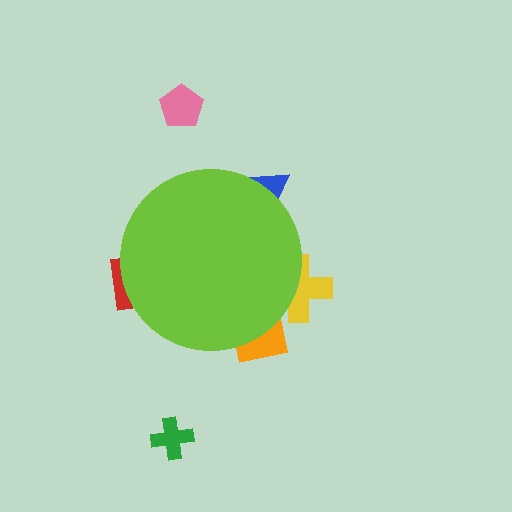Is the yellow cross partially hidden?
Yes, the yellow cross is partially hidden behind the lime circle.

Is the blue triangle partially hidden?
Yes, the blue triangle is partially hidden behind the lime circle.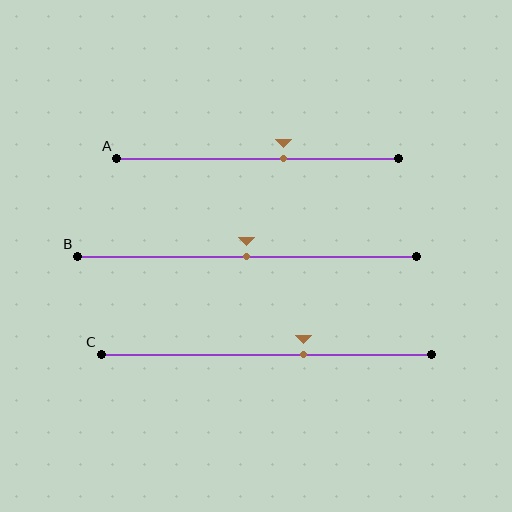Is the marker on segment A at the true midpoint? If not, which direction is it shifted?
No, the marker on segment A is shifted to the right by about 9% of the segment length.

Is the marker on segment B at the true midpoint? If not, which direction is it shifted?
Yes, the marker on segment B is at the true midpoint.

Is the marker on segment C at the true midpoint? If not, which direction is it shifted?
No, the marker on segment C is shifted to the right by about 11% of the segment length.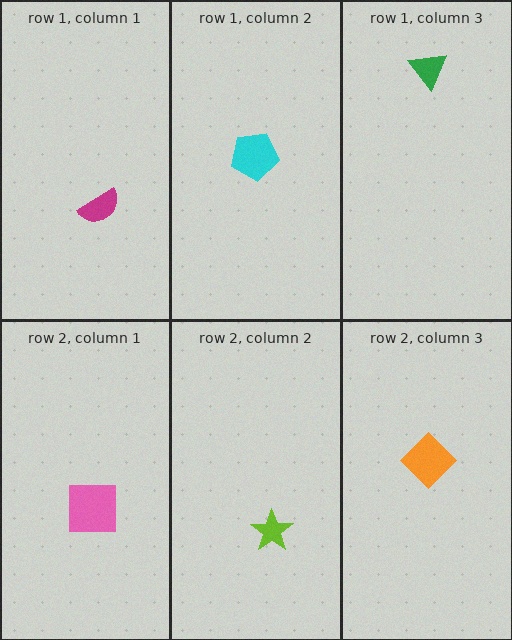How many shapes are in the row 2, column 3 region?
1.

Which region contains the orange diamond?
The row 2, column 3 region.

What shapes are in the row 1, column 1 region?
The magenta semicircle.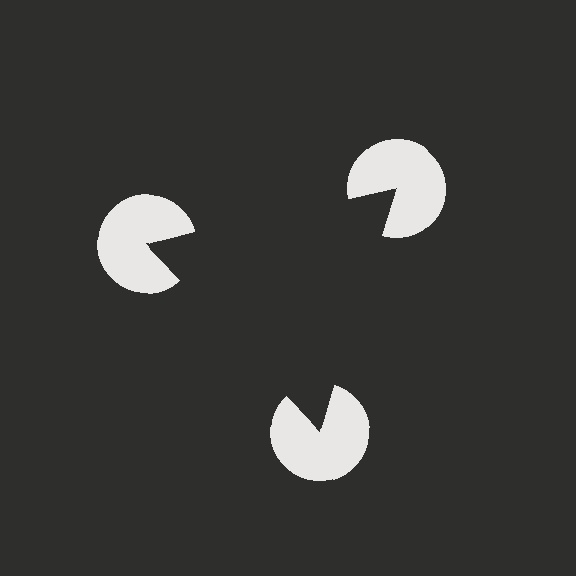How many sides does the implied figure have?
3 sides.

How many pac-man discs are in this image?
There are 3 — one at each vertex of the illusory triangle.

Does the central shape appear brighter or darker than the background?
It typically appears slightly darker than the background, even though no actual brightness change is drawn.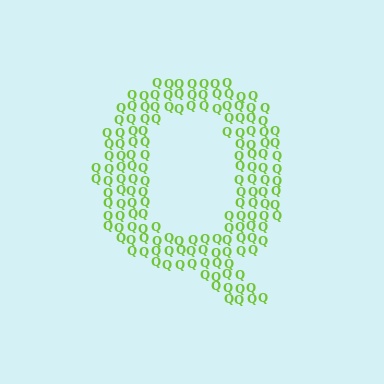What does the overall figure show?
The overall figure shows the letter Q.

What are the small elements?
The small elements are letter Q's.